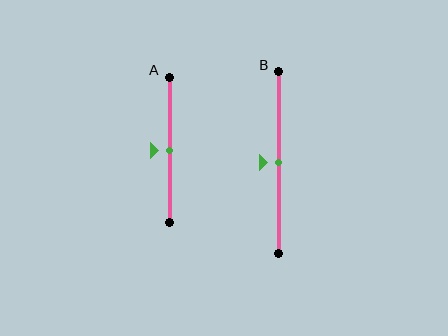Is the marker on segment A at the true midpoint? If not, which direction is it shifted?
Yes, the marker on segment A is at the true midpoint.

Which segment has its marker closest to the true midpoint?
Segment A has its marker closest to the true midpoint.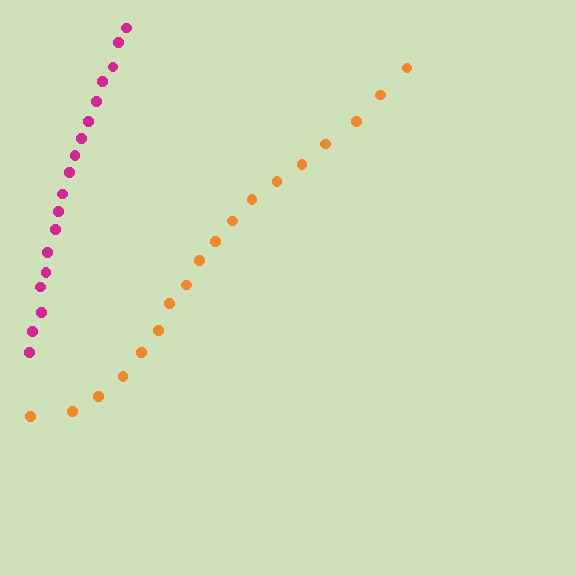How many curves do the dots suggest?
There are 2 distinct paths.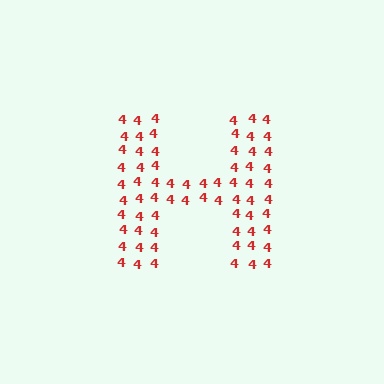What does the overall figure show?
The overall figure shows the letter H.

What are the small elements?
The small elements are digit 4's.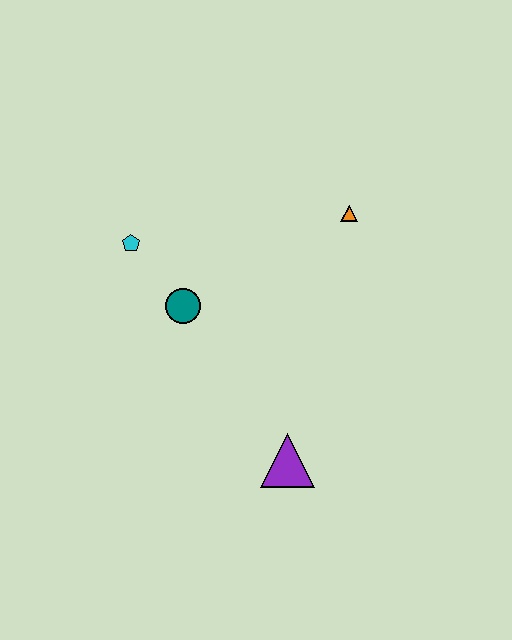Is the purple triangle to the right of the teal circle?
Yes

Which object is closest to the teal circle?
The cyan pentagon is closest to the teal circle.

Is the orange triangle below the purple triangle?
No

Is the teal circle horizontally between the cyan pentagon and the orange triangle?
Yes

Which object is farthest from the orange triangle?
The purple triangle is farthest from the orange triangle.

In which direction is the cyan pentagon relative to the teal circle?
The cyan pentagon is above the teal circle.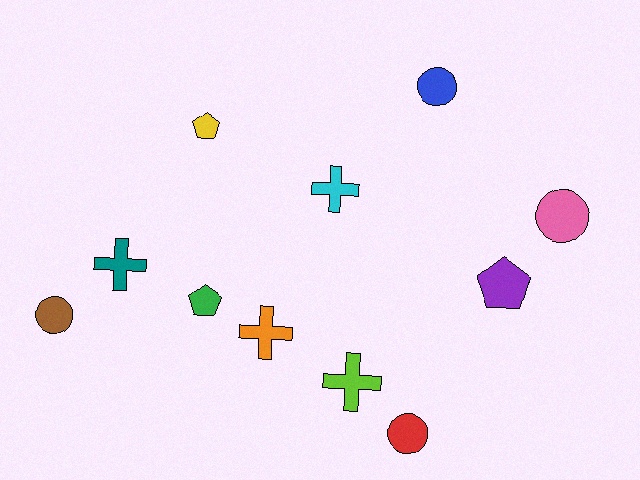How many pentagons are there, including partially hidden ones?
There are 3 pentagons.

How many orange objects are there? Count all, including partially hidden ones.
There is 1 orange object.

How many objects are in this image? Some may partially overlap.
There are 11 objects.